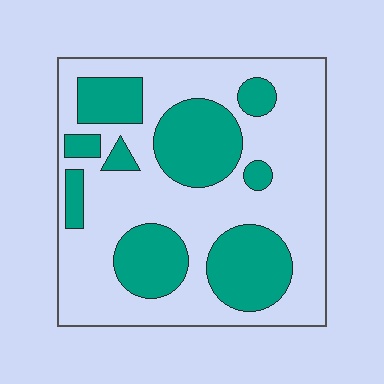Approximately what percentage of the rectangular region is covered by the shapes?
Approximately 35%.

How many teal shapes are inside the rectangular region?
9.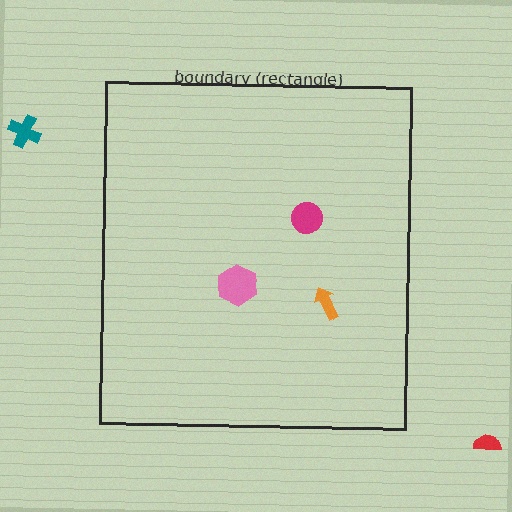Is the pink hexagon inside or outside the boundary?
Inside.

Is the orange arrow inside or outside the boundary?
Inside.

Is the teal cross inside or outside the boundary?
Outside.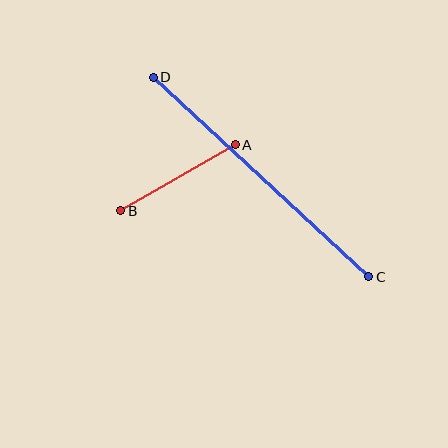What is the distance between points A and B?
The distance is approximately 132 pixels.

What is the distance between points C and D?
The distance is approximately 294 pixels.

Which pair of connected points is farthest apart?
Points C and D are farthest apart.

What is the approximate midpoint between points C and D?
The midpoint is at approximately (261, 177) pixels.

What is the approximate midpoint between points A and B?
The midpoint is at approximately (178, 178) pixels.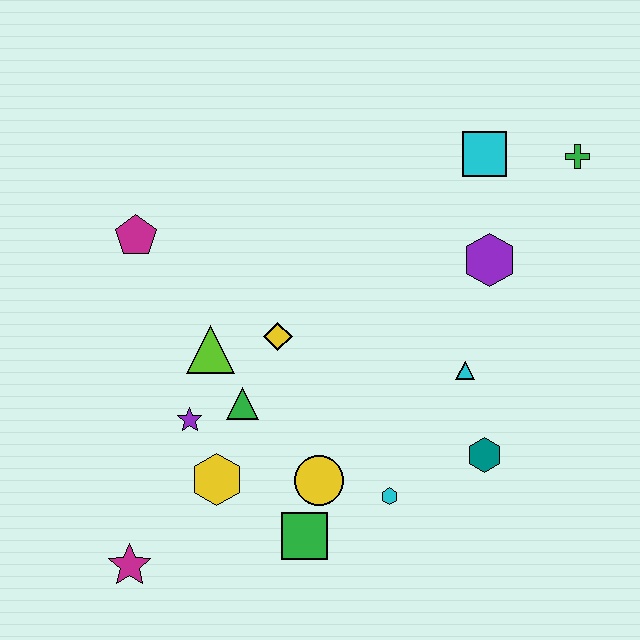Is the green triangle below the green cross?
Yes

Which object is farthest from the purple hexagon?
The magenta star is farthest from the purple hexagon.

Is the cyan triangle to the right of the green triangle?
Yes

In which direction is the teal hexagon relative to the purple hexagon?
The teal hexagon is below the purple hexagon.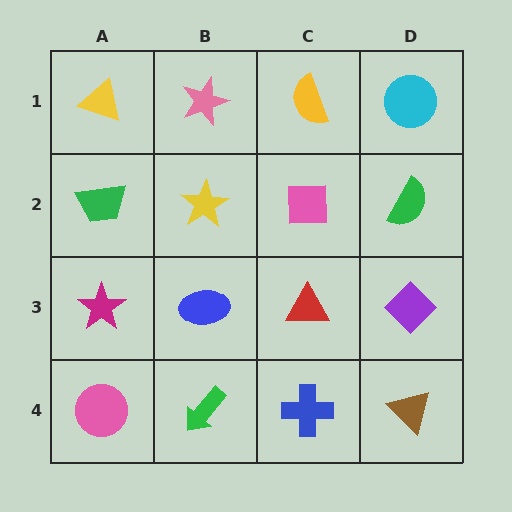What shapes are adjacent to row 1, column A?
A green trapezoid (row 2, column A), a pink star (row 1, column B).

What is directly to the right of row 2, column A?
A yellow star.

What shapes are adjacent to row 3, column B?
A yellow star (row 2, column B), a green arrow (row 4, column B), a magenta star (row 3, column A), a red triangle (row 3, column C).